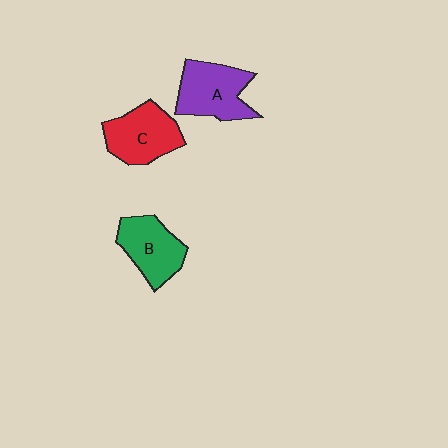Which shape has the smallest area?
Shape B (green).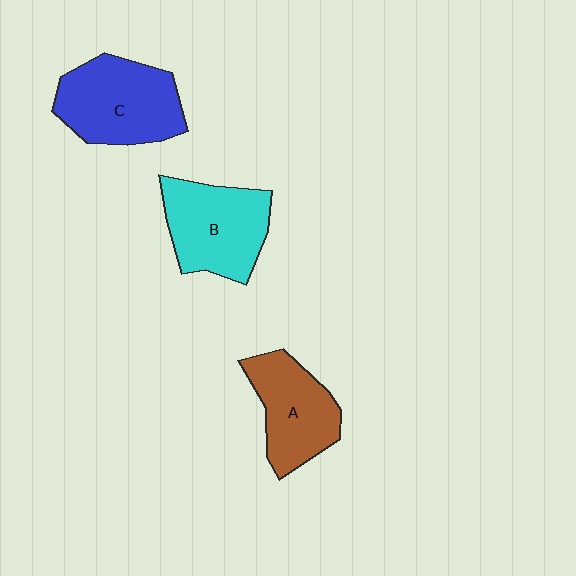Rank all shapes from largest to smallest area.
From largest to smallest: C (blue), B (cyan), A (brown).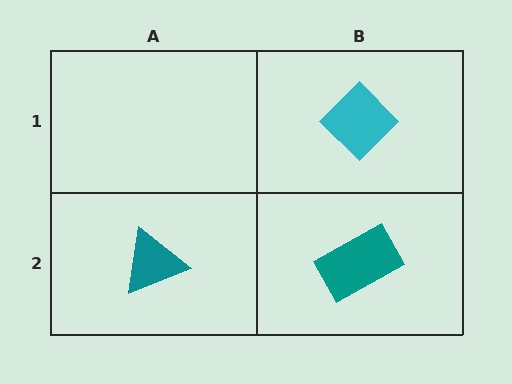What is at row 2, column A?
A teal triangle.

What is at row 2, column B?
A teal rectangle.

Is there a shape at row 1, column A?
No, that cell is empty.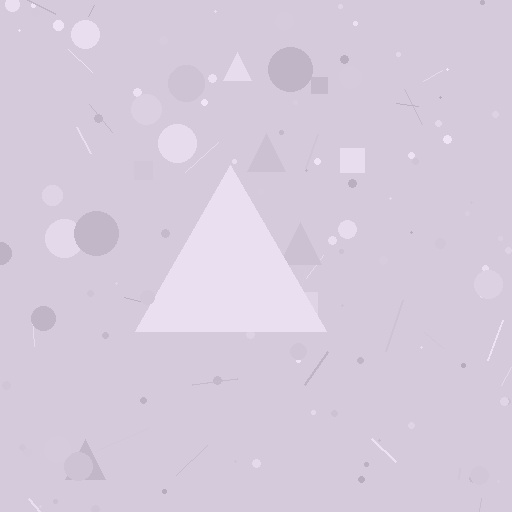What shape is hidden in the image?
A triangle is hidden in the image.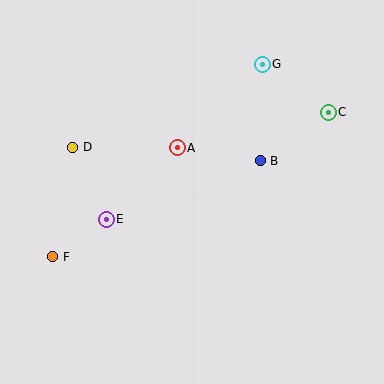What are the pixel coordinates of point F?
Point F is at (53, 257).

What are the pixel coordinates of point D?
Point D is at (73, 147).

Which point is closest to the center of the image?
Point A at (177, 148) is closest to the center.